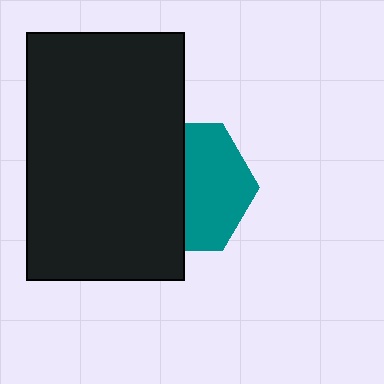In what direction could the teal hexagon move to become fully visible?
The teal hexagon could move right. That would shift it out from behind the black rectangle entirely.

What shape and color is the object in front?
The object in front is a black rectangle.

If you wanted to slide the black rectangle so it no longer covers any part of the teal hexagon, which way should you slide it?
Slide it left — that is the most direct way to separate the two shapes.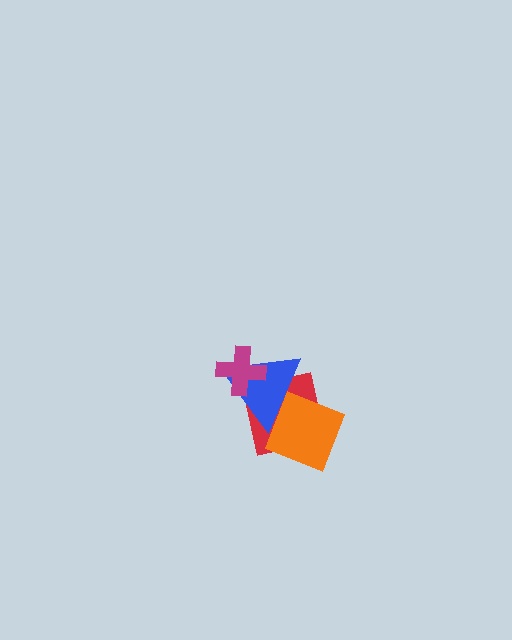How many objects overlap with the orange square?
2 objects overlap with the orange square.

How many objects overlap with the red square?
2 objects overlap with the red square.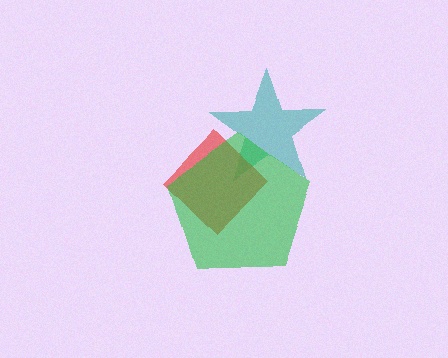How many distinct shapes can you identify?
There are 3 distinct shapes: a teal star, a red diamond, a green pentagon.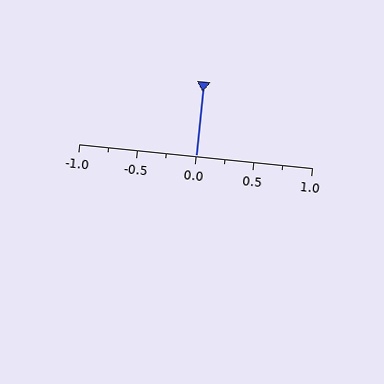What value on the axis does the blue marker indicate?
The marker indicates approximately 0.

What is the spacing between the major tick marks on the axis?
The major ticks are spaced 0.5 apart.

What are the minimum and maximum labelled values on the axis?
The axis runs from -1.0 to 1.0.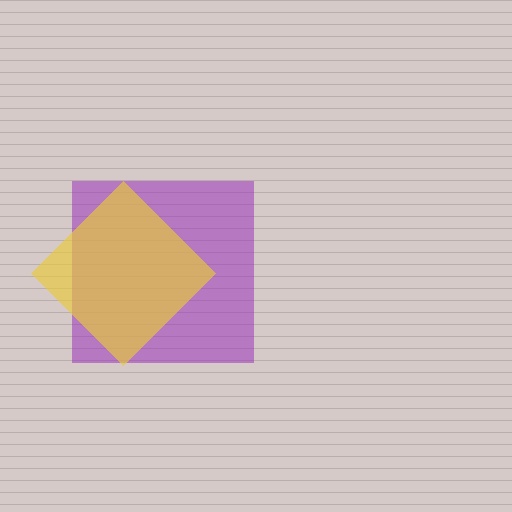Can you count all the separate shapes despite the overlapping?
Yes, there are 2 separate shapes.